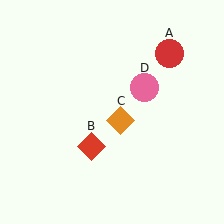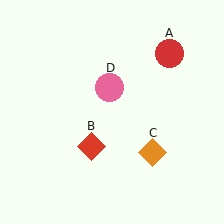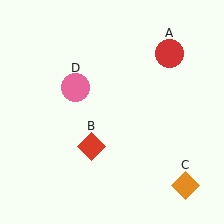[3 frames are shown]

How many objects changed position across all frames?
2 objects changed position: orange diamond (object C), pink circle (object D).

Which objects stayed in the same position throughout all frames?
Red circle (object A) and red diamond (object B) remained stationary.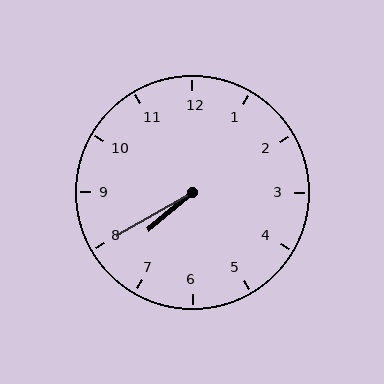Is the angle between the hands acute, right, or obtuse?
It is acute.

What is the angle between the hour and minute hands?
Approximately 10 degrees.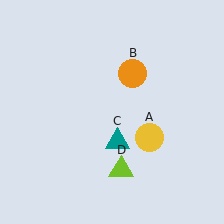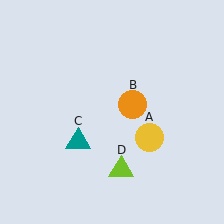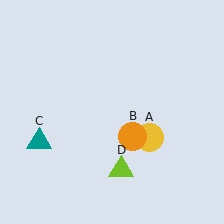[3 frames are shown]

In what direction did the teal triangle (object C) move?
The teal triangle (object C) moved left.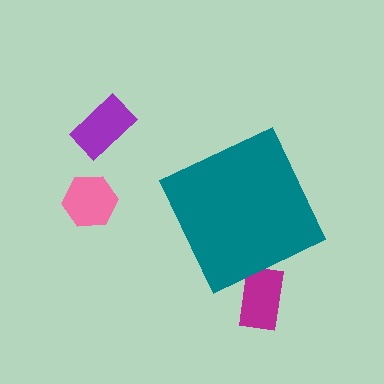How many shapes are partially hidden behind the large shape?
1 shape is partially hidden.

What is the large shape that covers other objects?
A teal diamond.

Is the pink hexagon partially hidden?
No, the pink hexagon is fully visible.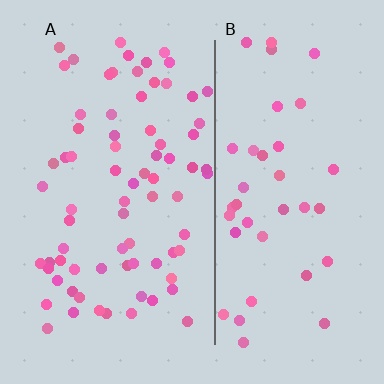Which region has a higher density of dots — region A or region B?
A (the left).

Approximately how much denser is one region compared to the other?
Approximately 1.8× — region A over region B.